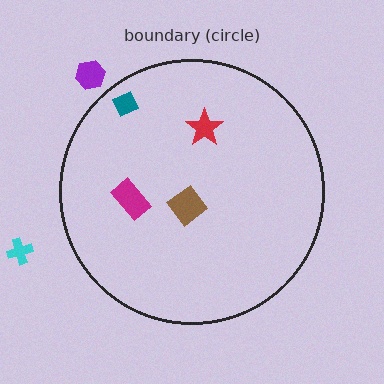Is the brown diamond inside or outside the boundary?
Inside.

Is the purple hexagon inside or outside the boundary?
Outside.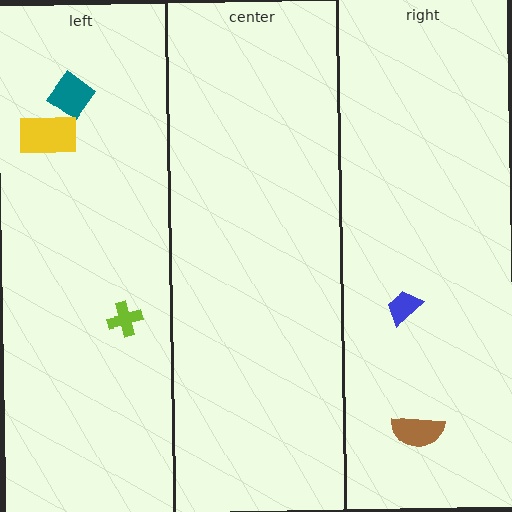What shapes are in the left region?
The teal diamond, the lime cross, the yellow rectangle.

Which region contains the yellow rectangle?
The left region.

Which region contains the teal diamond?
The left region.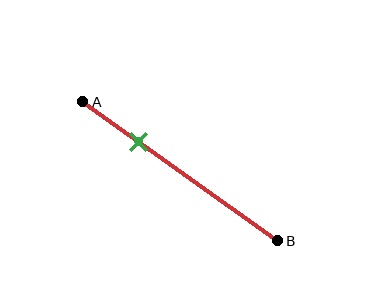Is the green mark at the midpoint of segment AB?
No, the mark is at about 30% from A, not at the 50% midpoint.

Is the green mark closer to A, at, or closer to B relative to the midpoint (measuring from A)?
The green mark is closer to point A than the midpoint of segment AB.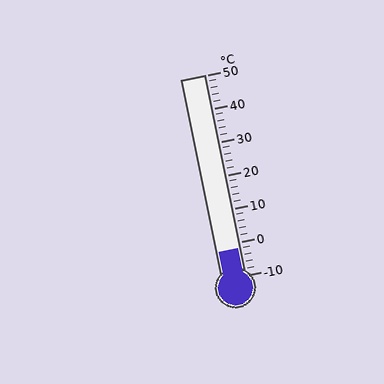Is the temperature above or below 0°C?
The temperature is below 0°C.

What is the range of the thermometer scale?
The thermometer scale ranges from -10°C to 50°C.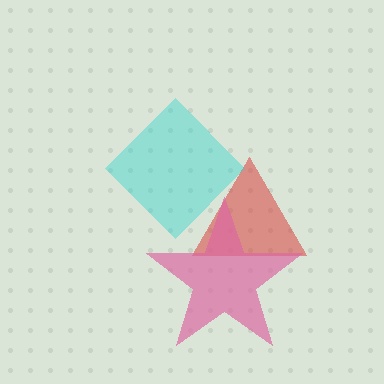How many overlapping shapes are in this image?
There are 3 overlapping shapes in the image.